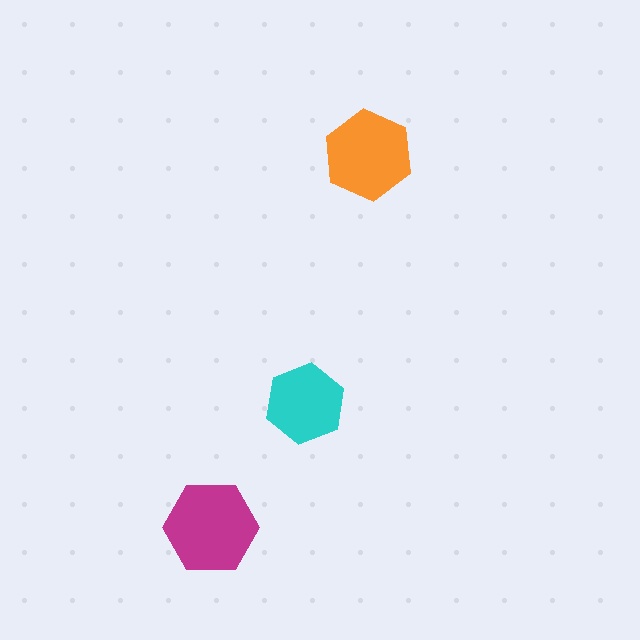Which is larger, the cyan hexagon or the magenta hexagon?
The magenta one.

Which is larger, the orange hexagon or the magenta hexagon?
The magenta one.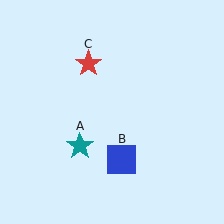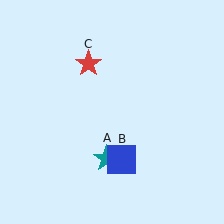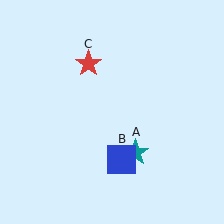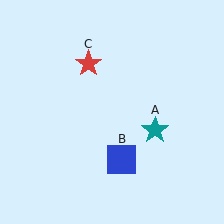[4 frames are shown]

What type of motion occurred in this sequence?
The teal star (object A) rotated counterclockwise around the center of the scene.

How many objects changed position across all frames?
1 object changed position: teal star (object A).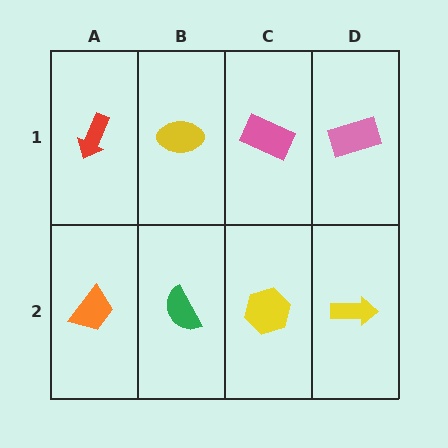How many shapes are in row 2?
4 shapes.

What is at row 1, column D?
A pink rectangle.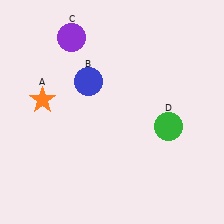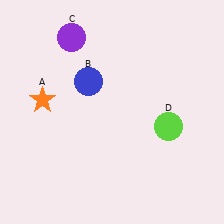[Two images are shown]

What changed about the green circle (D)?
In Image 1, D is green. In Image 2, it changed to lime.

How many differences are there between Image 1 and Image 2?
There is 1 difference between the two images.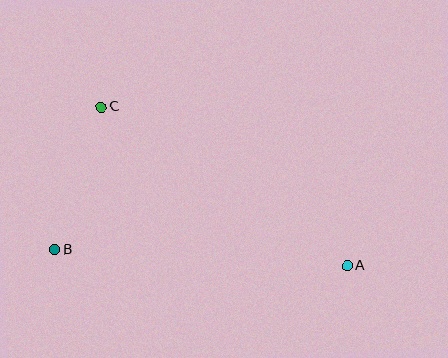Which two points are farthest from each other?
Points A and B are farthest from each other.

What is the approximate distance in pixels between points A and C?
The distance between A and C is approximately 293 pixels.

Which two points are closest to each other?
Points B and C are closest to each other.